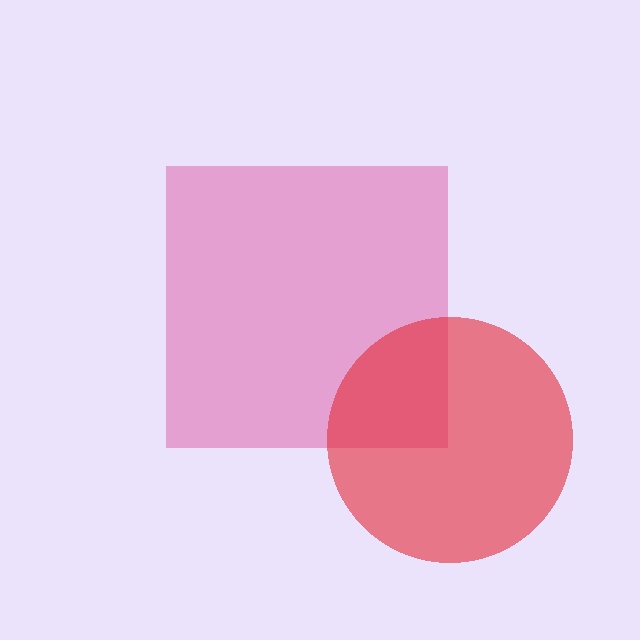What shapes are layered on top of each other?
The layered shapes are: a pink square, a red circle.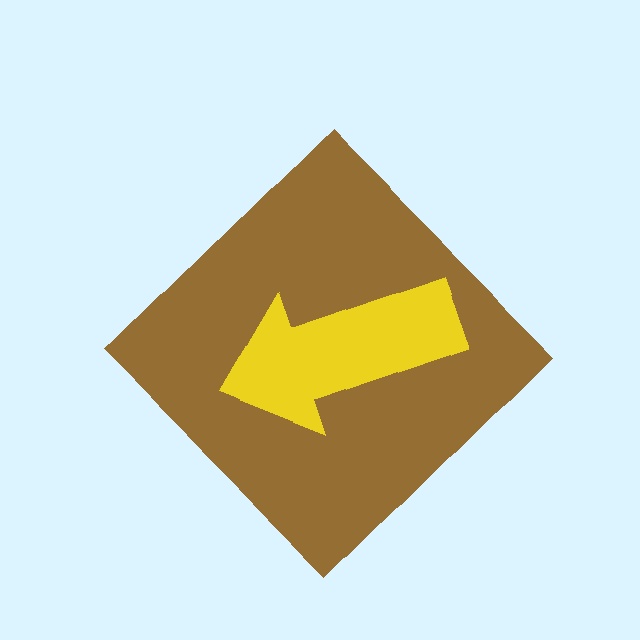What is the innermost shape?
The yellow arrow.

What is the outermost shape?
The brown diamond.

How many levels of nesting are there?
2.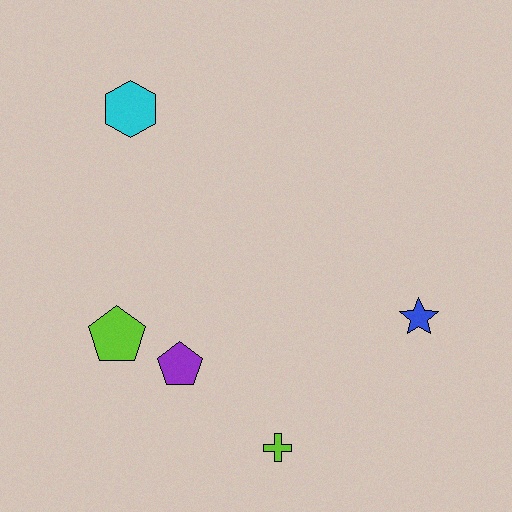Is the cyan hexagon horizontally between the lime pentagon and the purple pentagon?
Yes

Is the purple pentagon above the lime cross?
Yes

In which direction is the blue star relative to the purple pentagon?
The blue star is to the right of the purple pentagon.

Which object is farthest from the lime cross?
The cyan hexagon is farthest from the lime cross.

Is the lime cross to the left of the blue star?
Yes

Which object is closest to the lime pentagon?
The purple pentagon is closest to the lime pentagon.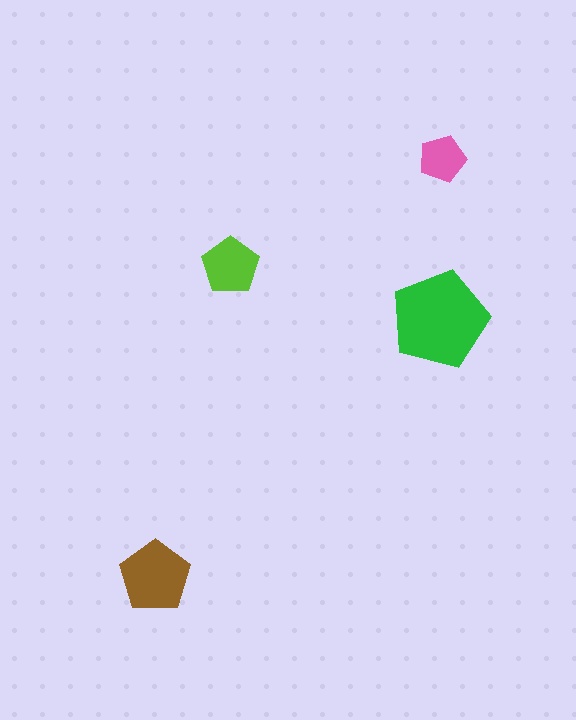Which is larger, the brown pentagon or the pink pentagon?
The brown one.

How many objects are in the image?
There are 4 objects in the image.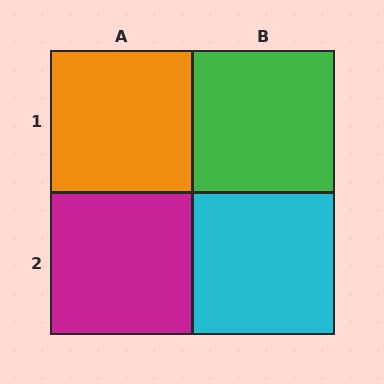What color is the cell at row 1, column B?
Green.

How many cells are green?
1 cell is green.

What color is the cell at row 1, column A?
Orange.